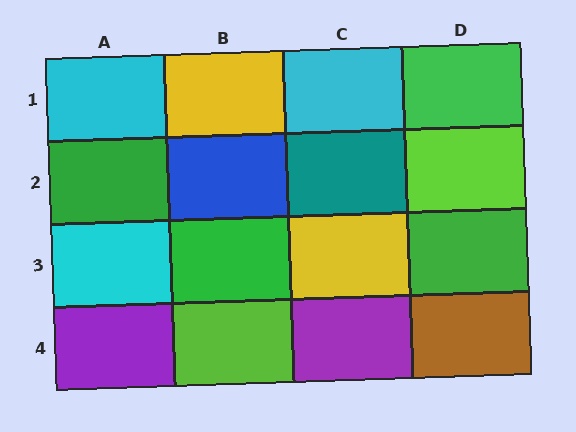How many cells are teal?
1 cell is teal.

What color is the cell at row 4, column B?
Lime.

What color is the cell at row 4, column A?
Purple.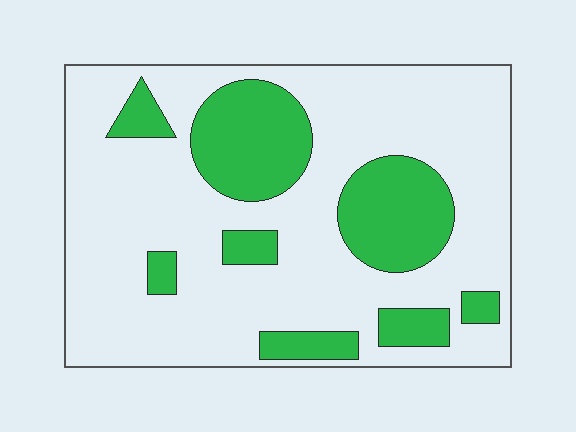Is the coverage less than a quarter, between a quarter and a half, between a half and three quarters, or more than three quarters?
Between a quarter and a half.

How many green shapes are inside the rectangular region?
8.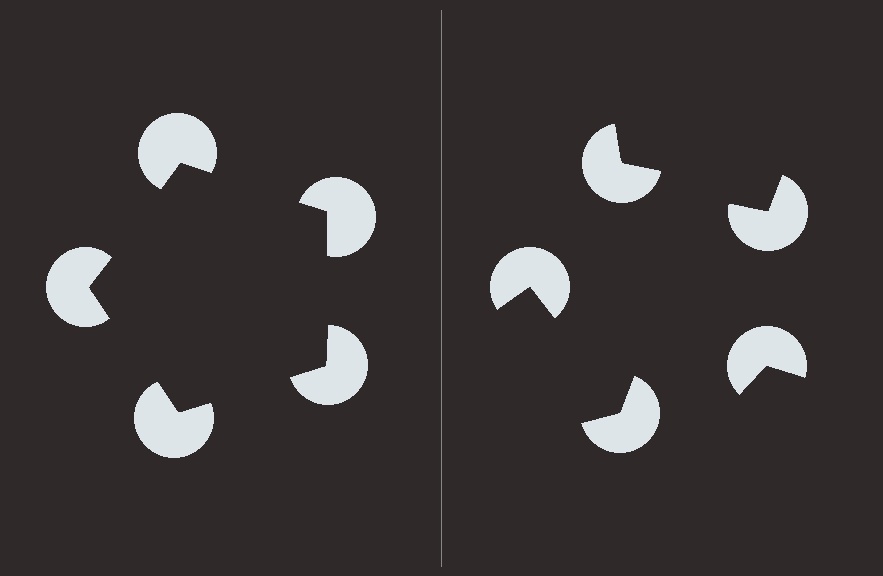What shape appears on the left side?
An illusory pentagon.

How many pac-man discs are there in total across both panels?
10 — 5 on each side.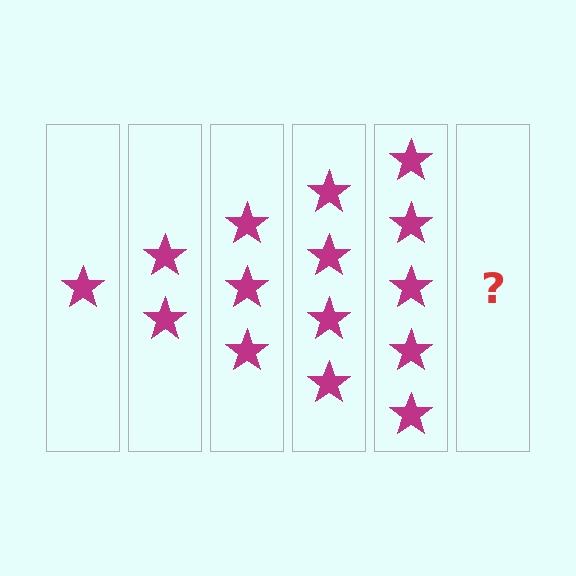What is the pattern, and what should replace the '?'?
The pattern is that each step adds one more star. The '?' should be 6 stars.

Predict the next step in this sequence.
The next step is 6 stars.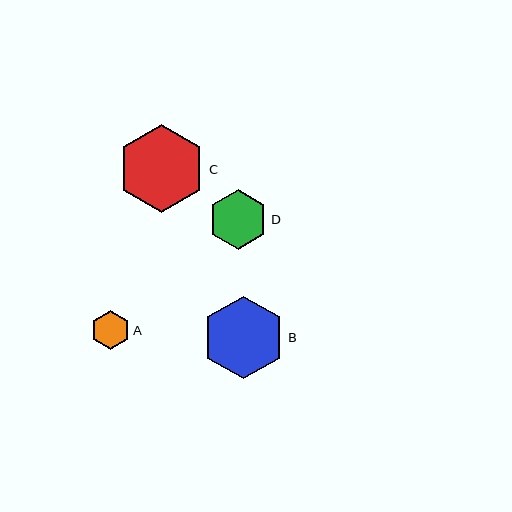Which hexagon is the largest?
Hexagon C is the largest with a size of approximately 88 pixels.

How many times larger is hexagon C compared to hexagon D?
Hexagon C is approximately 1.5 times the size of hexagon D.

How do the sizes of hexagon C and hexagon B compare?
Hexagon C and hexagon B are approximately the same size.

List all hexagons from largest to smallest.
From largest to smallest: C, B, D, A.